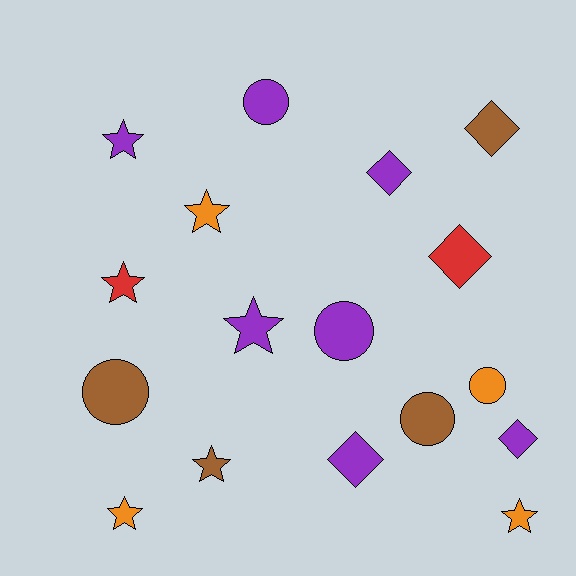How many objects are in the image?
There are 17 objects.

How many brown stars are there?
There is 1 brown star.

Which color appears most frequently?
Purple, with 7 objects.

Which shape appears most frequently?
Star, with 7 objects.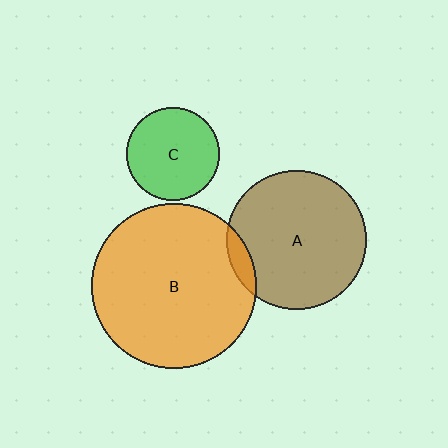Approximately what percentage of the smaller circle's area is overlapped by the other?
Approximately 5%.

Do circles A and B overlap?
Yes.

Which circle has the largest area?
Circle B (orange).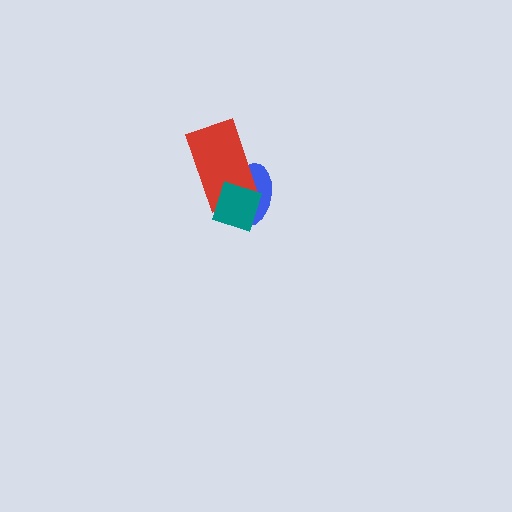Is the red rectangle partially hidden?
Yes, it is partially covered by another shape.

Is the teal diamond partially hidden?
No, no other shape covers it.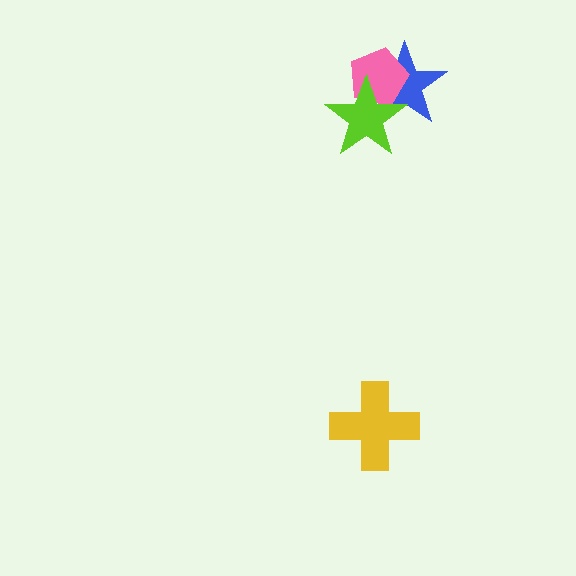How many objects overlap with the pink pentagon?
2 objects overlap with the pink pentagon.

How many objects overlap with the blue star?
2 objects overlap with the blue star.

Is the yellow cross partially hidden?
No, no other shape covers it.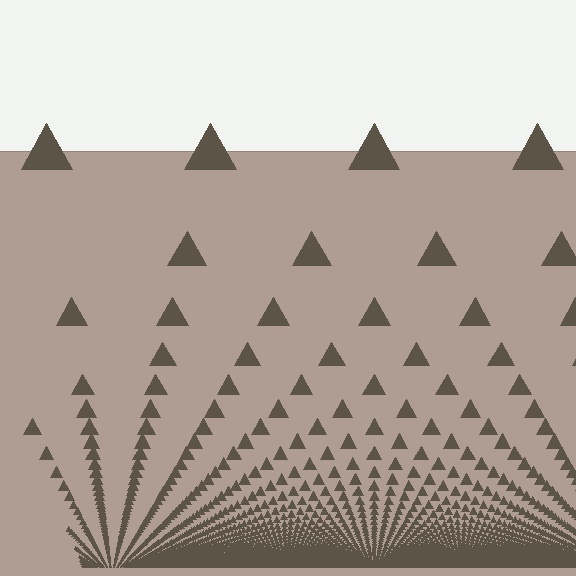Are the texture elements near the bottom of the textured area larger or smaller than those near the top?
Smaller. The gradient is inverted — elements near the bottom are smaller and denser.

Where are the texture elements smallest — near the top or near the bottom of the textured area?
Near the bottom.